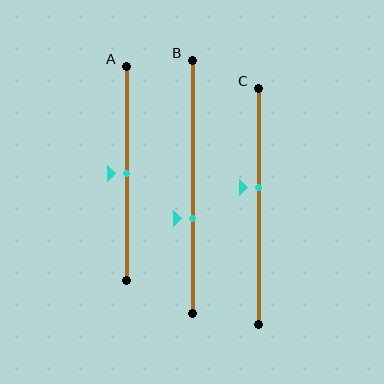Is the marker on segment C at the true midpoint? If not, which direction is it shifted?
No, the marker on segment C is shifted upward by about 8% of the segment length.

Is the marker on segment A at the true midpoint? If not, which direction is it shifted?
Yes, the marker on segment A is at the true midpoint.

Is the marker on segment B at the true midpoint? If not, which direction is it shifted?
No, the marker on segment B is shifted downward by about 12% of the segment length.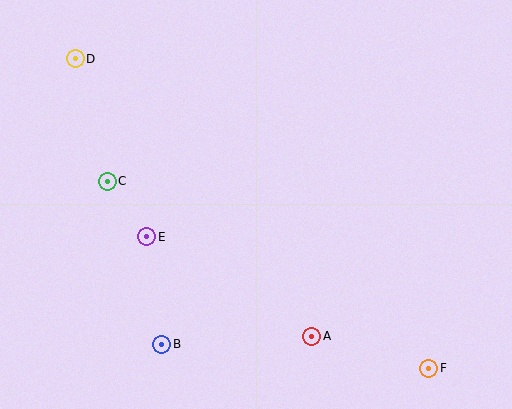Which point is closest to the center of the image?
Point E at (147, 237) is closest to the center.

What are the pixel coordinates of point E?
Point E is at (147, 237).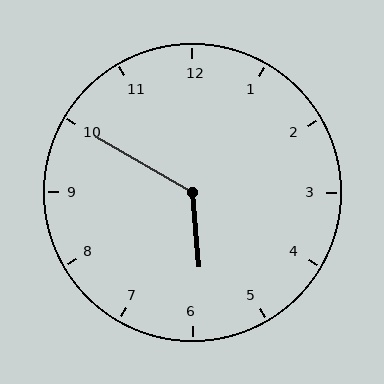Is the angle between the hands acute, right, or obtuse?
It is obtuse.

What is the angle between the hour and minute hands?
Approximately 125 degrees.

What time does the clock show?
5:50.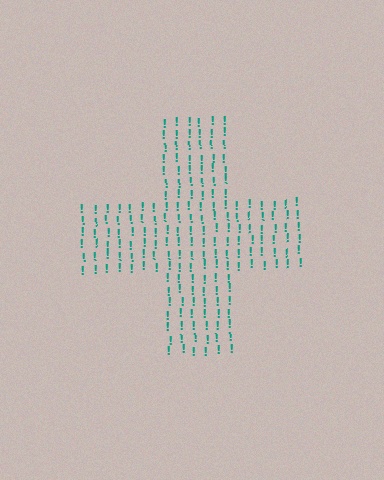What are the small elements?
The small elements are exclamation marks.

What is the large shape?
The large shape is a cross.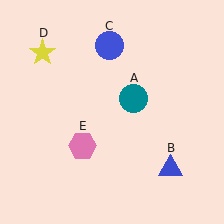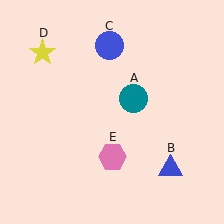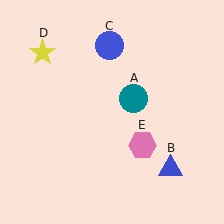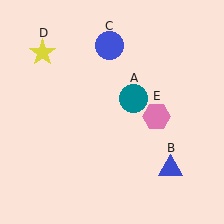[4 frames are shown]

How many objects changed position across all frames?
1 object changed position: pink hexagon (object E).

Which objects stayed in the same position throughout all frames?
Teal circle (object A) and blue triangle (object B) and blue circle (object C) and yellow star (object D) remained stationary.